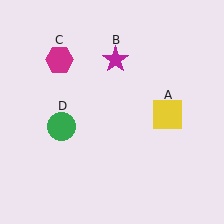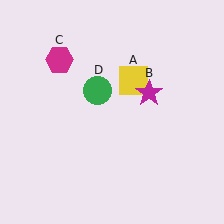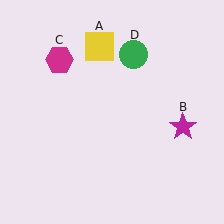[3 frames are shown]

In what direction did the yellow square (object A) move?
The yellow square (object A) moved up and to the left.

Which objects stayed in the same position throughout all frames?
Magenta hexagon (object C) remained stationary.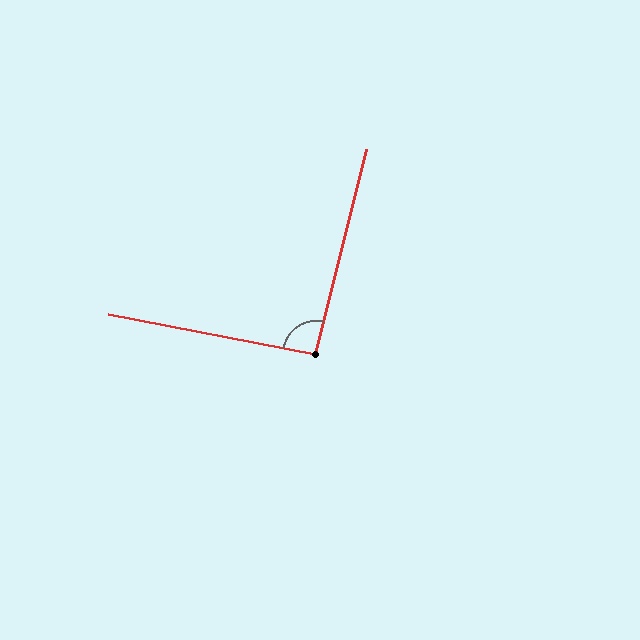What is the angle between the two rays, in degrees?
Approximately 93 degrees.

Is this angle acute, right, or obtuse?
It is approximately a right angle.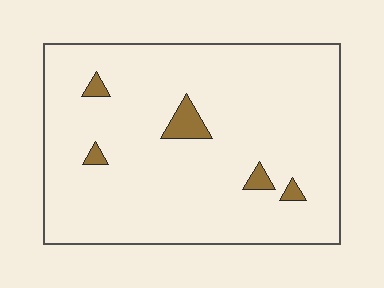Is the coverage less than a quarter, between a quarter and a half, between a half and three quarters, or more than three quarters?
Less than a quarter.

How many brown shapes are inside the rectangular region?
5.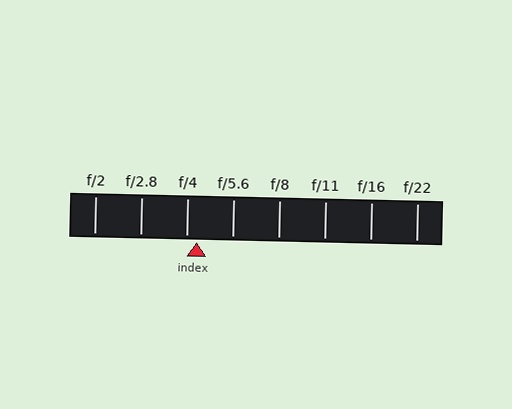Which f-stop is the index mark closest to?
The index mark is closest to f/4.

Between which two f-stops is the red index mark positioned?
The index mark is between f/4 and f/5.6.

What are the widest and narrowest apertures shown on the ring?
The widest aperture shown is f/2 and the narrowest is f/22.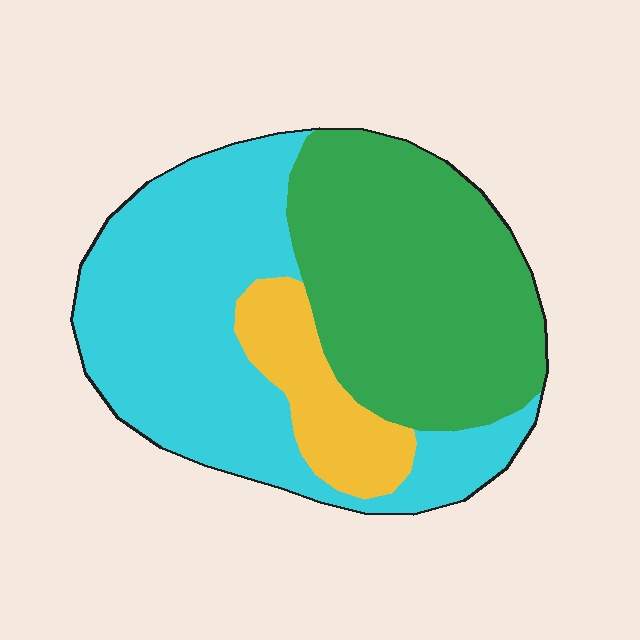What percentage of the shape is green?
Green covers 41% of the shape.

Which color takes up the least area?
Yellow, at roughly 15%.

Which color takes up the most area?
Cyan, at roughly 45%.